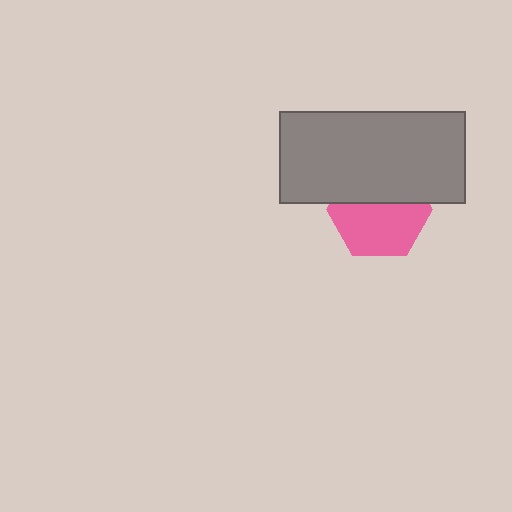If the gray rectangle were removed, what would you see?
You would see the complete pink hexagon.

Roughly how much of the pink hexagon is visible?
About half of it is visible (roughly 58%).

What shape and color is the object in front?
The object in front is a gray rectangle.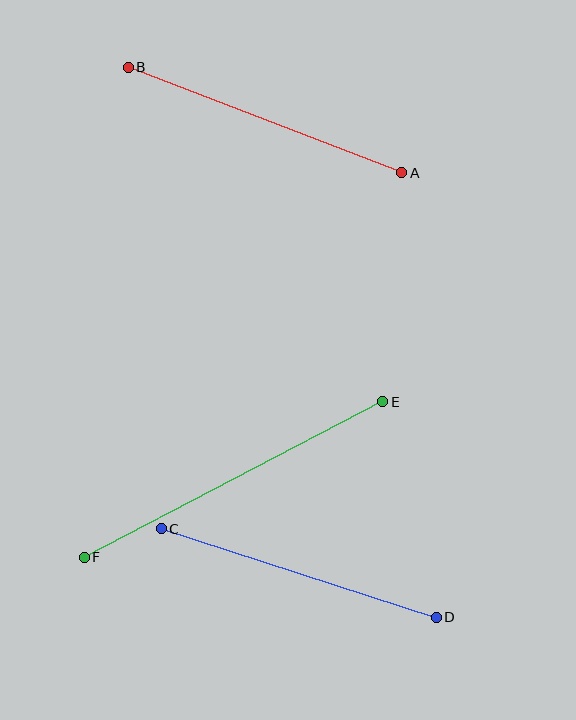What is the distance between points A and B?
The distance is approximately 293 pixels.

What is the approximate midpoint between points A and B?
The midpoint is at approximately (265, 120) pixels.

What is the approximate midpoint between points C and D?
The midpoint is at approximately (299, 573) pixels.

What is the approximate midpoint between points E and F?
The midpoint is at approximately (233, 480) pixels.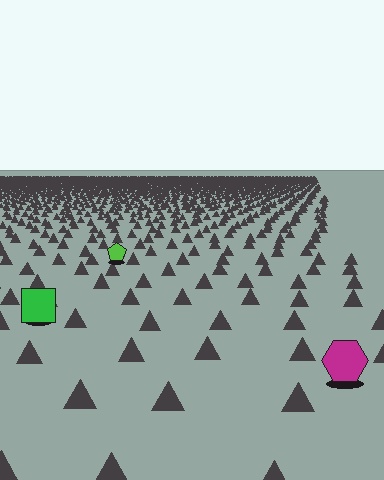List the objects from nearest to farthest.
From nearest to farthest: the magenta hexagon, the green square, the lime pentagon.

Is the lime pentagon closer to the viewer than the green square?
No. The green square is closer — you can tell from the texture gradient: the ground texture is coarser near it.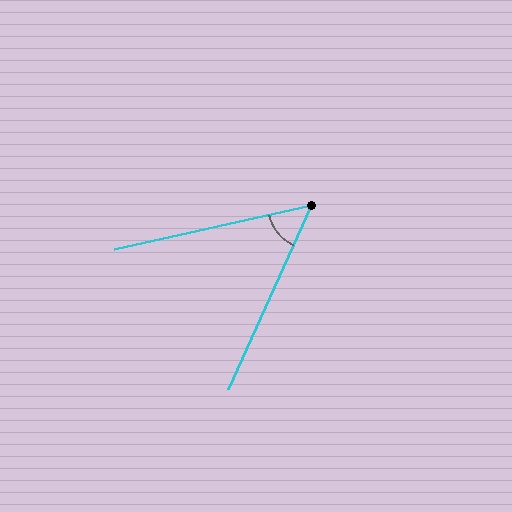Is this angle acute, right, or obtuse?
It is acute.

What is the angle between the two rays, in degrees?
Approximately 53 degrees.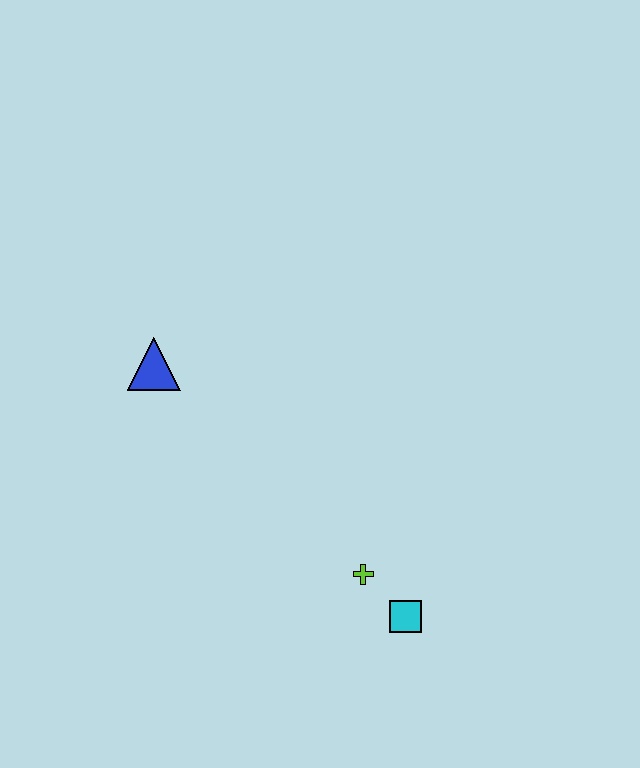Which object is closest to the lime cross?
The cyan square is closest to the lime cross.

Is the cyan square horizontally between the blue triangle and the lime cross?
No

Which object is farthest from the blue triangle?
The cyan square is farthest from the blue triangle.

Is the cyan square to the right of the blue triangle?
Yes